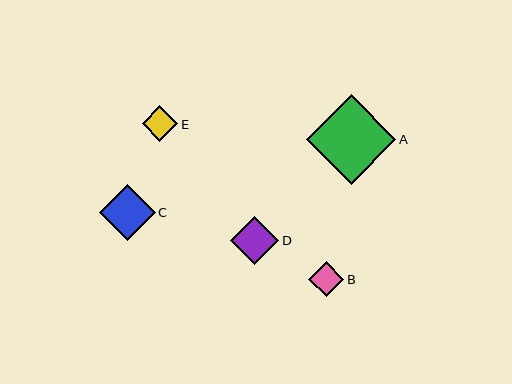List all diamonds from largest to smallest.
From largest to smallest: A, C, D, E, B.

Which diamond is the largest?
Diamond A is the largest with a size of approximately 89 pixels.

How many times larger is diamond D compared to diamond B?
Diamond D is approximately 1.4 times the size of diamond B.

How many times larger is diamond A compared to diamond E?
Diamond A is approximately 2.5 times the size of diamond E.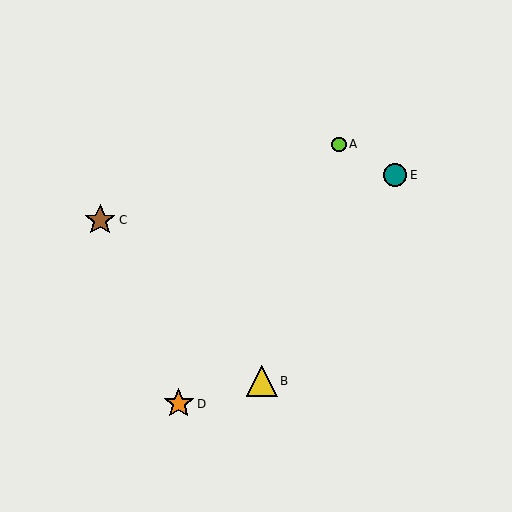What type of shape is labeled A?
Shape A is a lime circle.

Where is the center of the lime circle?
The center of the lime circle is at (339, 145).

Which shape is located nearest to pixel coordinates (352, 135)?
The lime circle (labeled A) at (339, 145) is nearest to that location.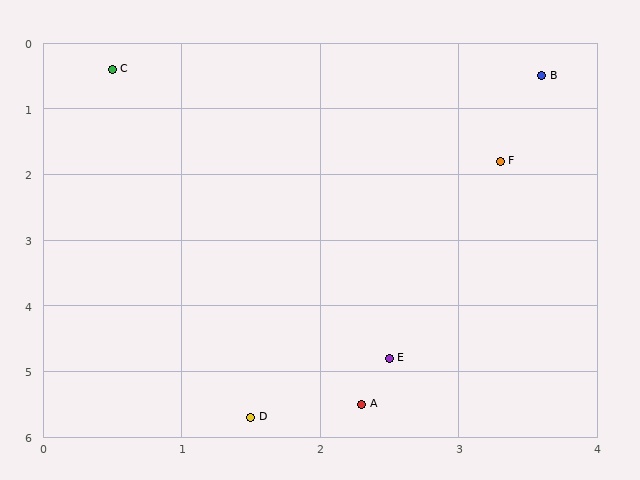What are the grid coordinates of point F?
Point F is at approximately (3.3, 1.8).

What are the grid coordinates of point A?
Point A is at approximately (2.3, 5.5).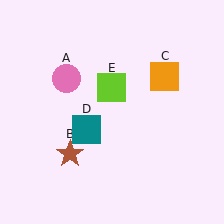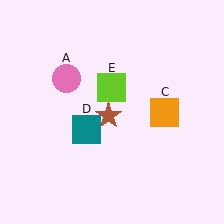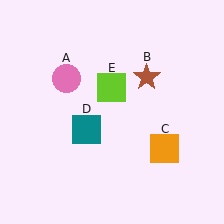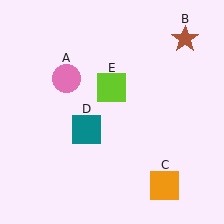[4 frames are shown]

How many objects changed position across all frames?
2 objects changed position: brown star (object B), orange square (object C).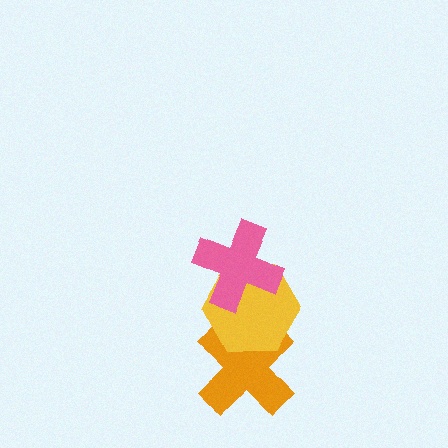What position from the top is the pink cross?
The pink cross is 1st from the top.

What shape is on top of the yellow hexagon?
The pink cross is on top of the yellow hexagon.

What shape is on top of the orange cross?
The yellow hexagon is on top of the orange cross.